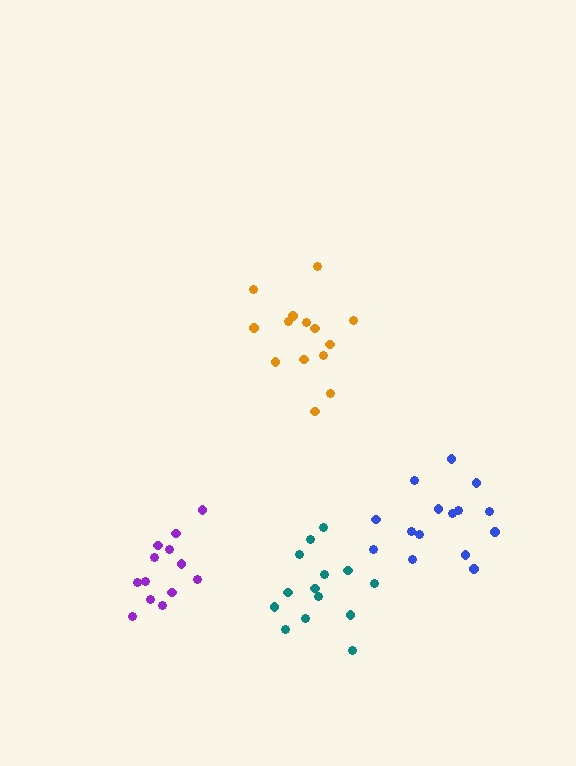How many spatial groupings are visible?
There are 4 spatial groupings.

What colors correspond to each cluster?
The clusters are colored: teal, blue, purple, orange.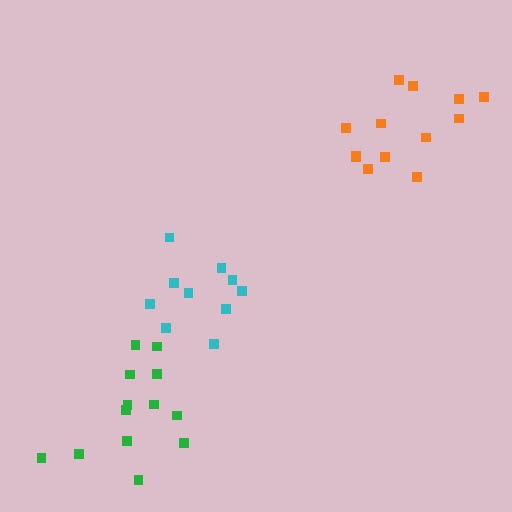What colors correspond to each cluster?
The clusters are colored: orange, cyan, green.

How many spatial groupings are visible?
There are 3 spatial groupings.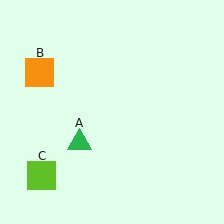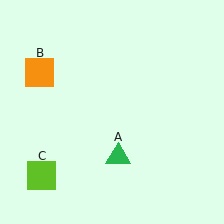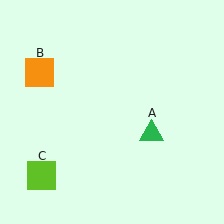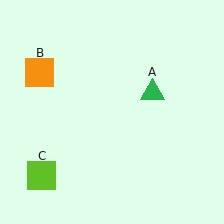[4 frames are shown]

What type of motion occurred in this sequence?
The green triangle (object A) rotated counterclockwise around the center of the scene.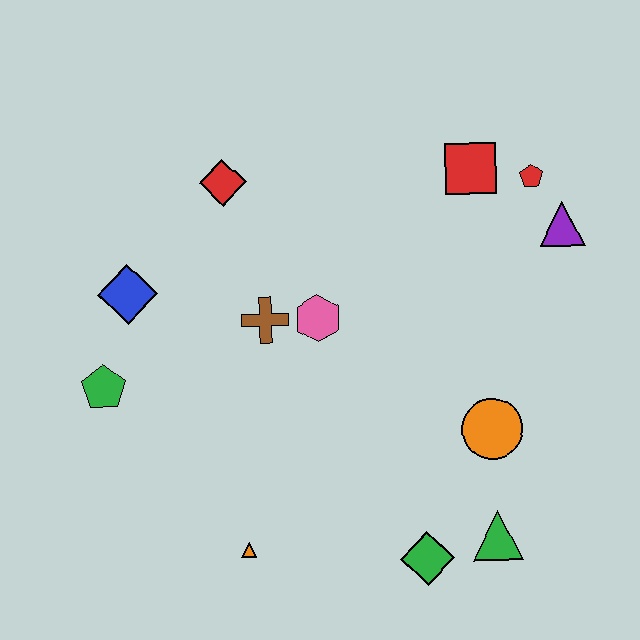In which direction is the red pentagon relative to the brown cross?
The red pentagon is to the right of the brown cross.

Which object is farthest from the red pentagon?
The green pentagon is farthest from the red pentagon.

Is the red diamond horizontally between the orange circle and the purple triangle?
No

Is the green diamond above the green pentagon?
No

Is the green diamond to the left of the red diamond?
No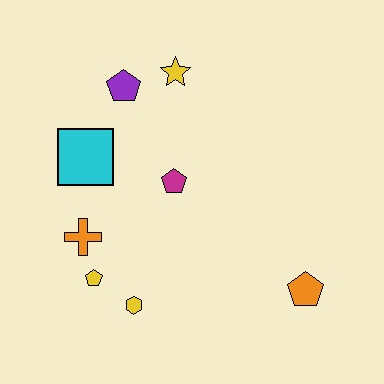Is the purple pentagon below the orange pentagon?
No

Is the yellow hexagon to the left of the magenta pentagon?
Yes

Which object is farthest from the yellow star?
The orange pentagon is farthest from the yellow star.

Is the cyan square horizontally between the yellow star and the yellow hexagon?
No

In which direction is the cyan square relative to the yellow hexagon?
The cyan square is above the yellow hexagon.